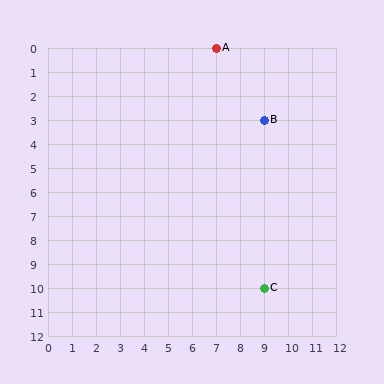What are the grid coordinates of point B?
Point B is at grid coordinates (9, 3).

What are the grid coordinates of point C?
Point C is at grid coordinates (9, 10).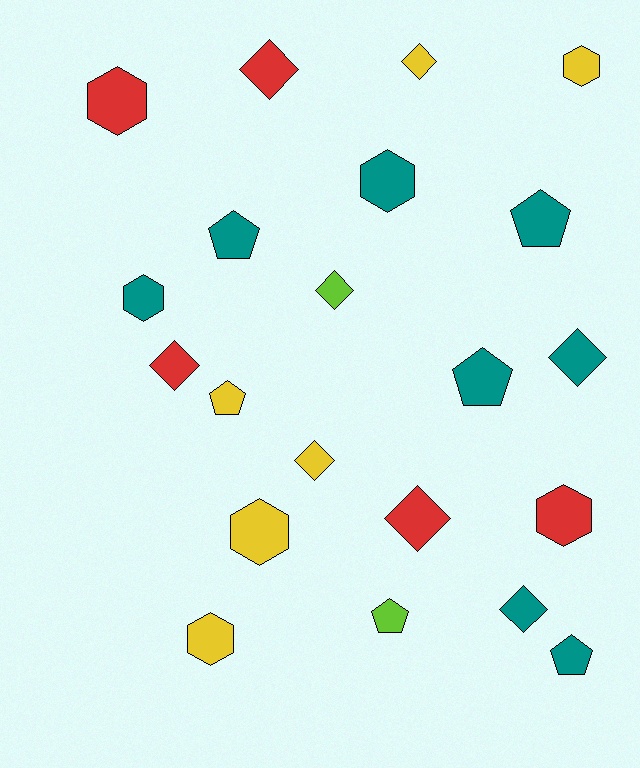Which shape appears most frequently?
Diamond, with 8 objects.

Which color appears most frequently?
Teal, with 8 objects.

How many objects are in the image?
There are 21 objects.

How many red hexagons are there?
There are 2 red hexagons.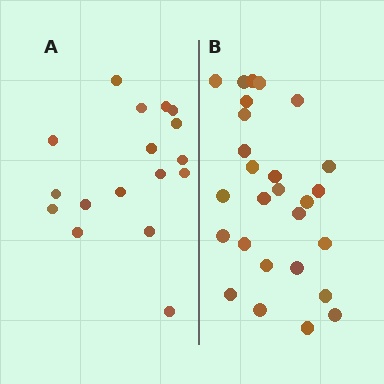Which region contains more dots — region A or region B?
Region B (the right region) has more dots.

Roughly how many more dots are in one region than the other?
Region B has roughly 10 or so more dots than region A.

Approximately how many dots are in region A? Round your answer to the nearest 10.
About 20 dots. (The exact count is 17, which rounds to 20.)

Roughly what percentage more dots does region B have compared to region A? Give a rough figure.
About 60% more.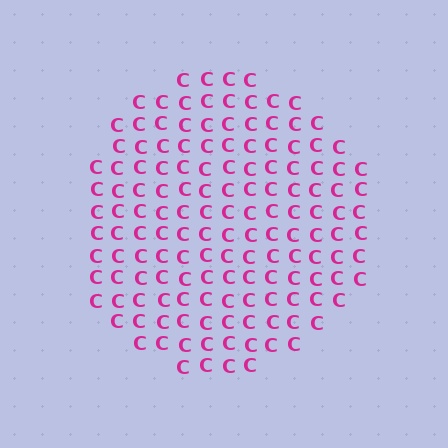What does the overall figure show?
The overall figure shows a circle.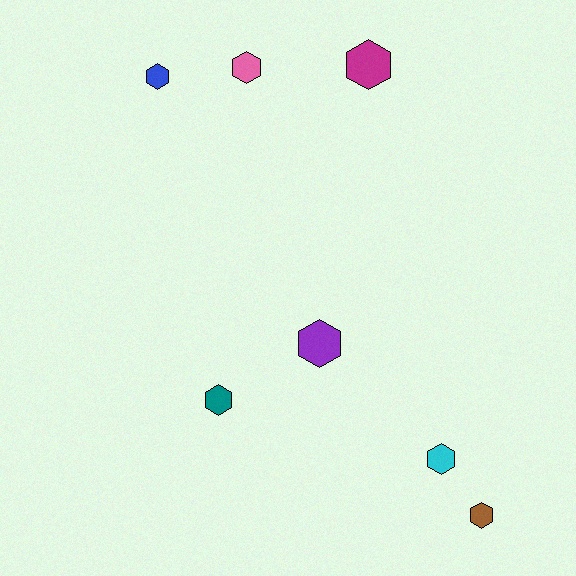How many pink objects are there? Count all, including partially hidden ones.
There is 1 pink object.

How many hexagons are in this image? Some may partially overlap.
There are 7 hexagons.